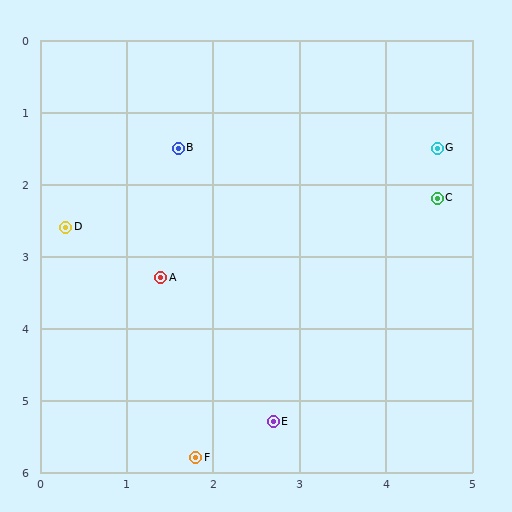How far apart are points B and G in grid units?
Points B and G are about 3.0 grid units apart.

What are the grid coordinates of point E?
Point E is at approximately (2.7, 5.3).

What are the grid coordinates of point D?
Point D is at approximately (0.3, 2.6).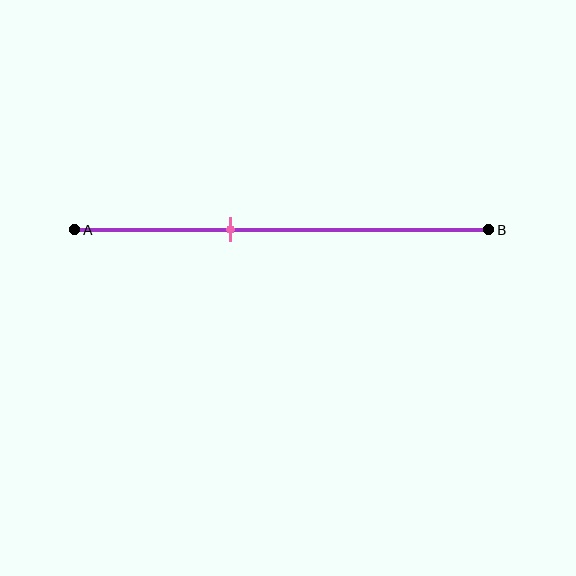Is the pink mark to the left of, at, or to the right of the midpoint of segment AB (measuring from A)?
The pink mark is to the left of the midpoint of segment AB.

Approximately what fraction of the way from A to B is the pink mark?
The pink mark is approximately 40% of the way from A to B.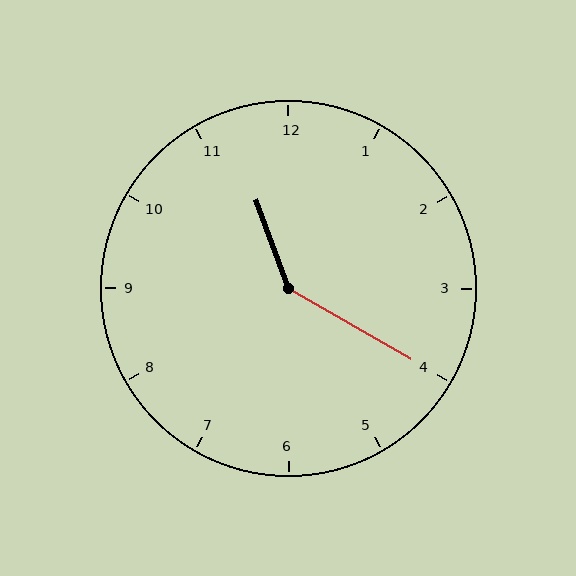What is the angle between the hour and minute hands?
Approximately 140 degrees.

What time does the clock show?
11:20.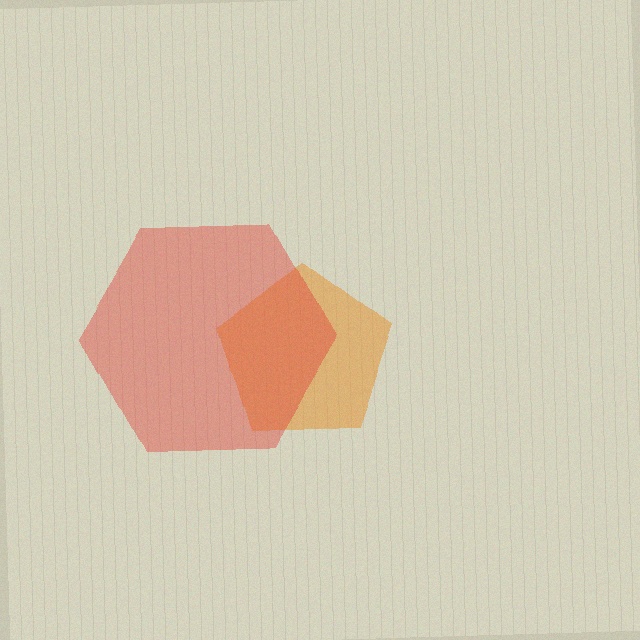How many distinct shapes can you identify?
There are 2 distinct shapes: an orange pentagon, a red hexagon.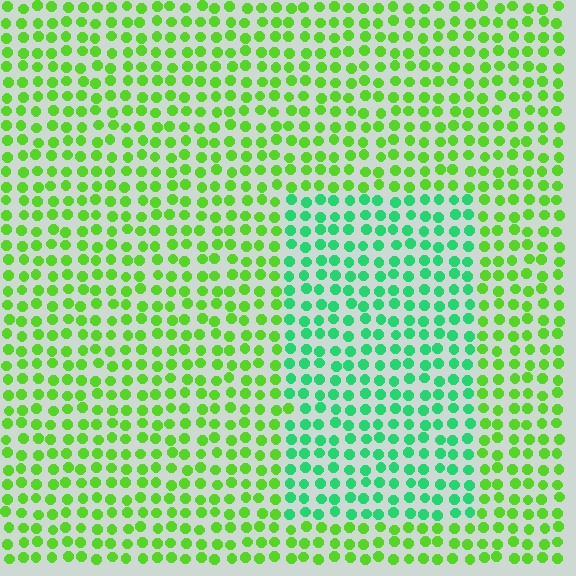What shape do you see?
I see a rectangle.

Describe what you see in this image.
The image is filled with small lime elements in a uniform arrangement. A rectangle-shaped region is visible where the elements are tinted to a slightly different hue, forming a subtle color boundary.